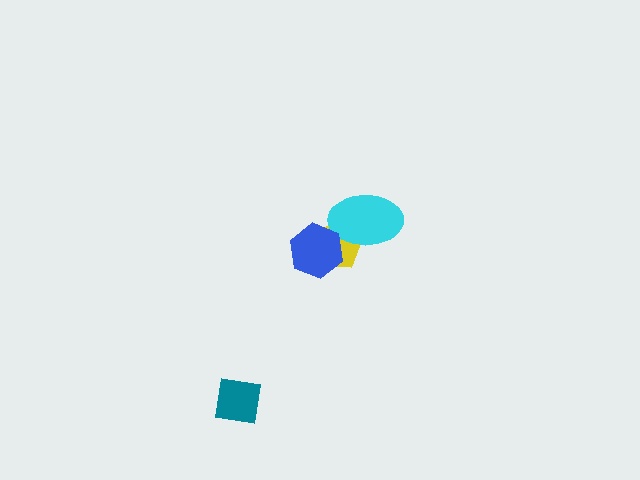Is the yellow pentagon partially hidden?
Yes, it is partially covered by another shape.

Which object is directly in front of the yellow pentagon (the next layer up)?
The cyan ellipse is directly in front of the yellow pentagon.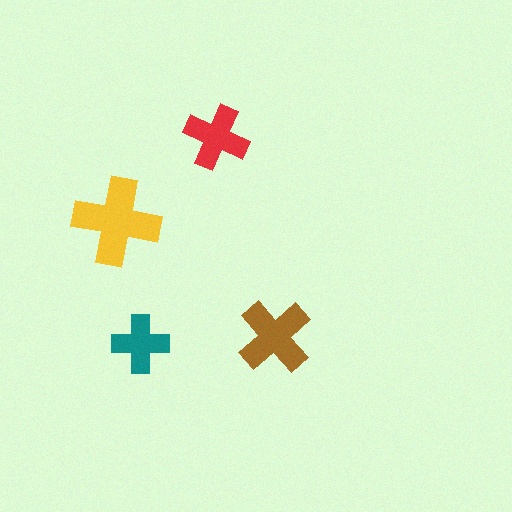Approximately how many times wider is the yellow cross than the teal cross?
About 1.5 times wider.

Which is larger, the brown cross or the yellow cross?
The yellow one.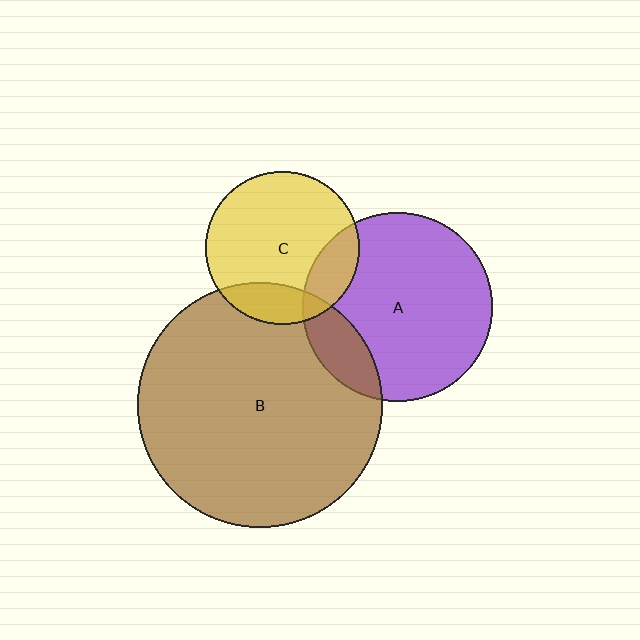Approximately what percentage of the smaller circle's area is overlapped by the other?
Approximately 15%.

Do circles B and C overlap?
Yes.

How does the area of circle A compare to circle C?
Approximately 1.5 times.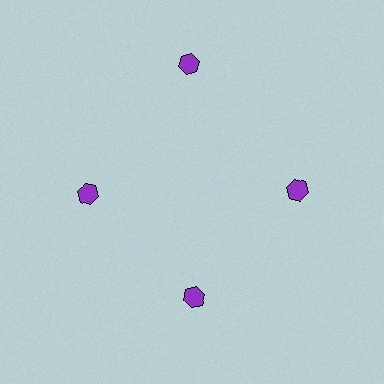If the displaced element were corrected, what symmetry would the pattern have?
It would have 4-fold rotational symmetry — the pattern would map onto itself every 90 degrees.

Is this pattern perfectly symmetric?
No. The 4 purple hexagons are arranged in a ring, but one element near the 12 o'clock position is pushed outward from the center, breaking the 4-fold rotational symmetry.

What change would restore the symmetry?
The symmetry would be restored by moving it inward, back onto the ring so that all 4 hexagons sit at equal angles and equal distance from the center.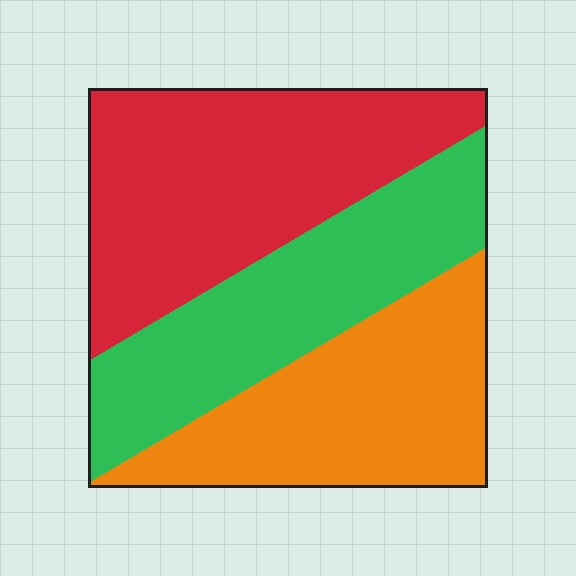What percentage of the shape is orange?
Orange takes up about one third (1/3) of the shape.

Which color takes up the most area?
Red, at roughly 40%.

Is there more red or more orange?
Red.